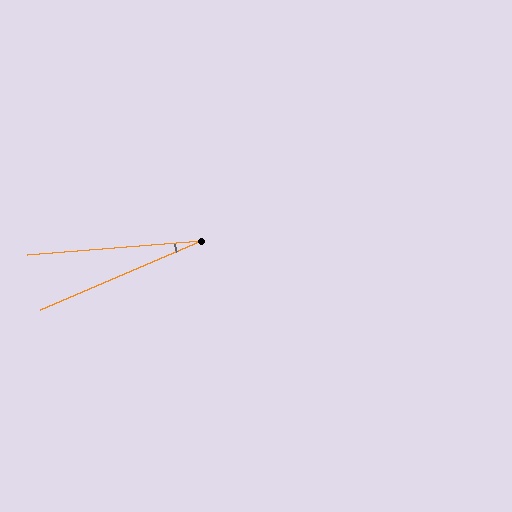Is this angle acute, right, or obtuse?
It is acute.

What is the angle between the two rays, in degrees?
Approximately 19 degrees.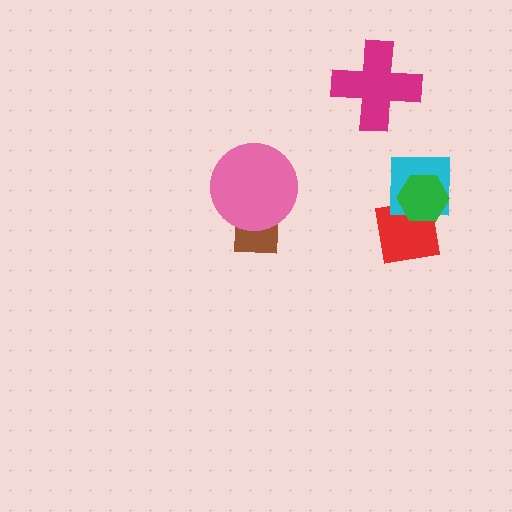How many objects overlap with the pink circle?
1 object overlaps with the pink circle.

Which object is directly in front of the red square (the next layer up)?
The cyan square is directly in front of the red square.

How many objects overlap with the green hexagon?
2 objects overlap with the green hexagon.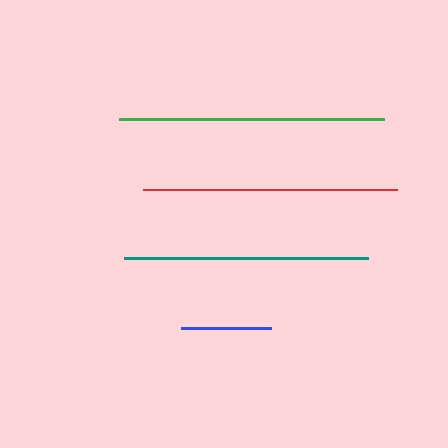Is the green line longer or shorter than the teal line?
The green line is longer than the teal line.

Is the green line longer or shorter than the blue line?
The green line is longer than the blue line.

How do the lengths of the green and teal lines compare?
The green and teal lines are approximately the same length.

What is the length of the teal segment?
The teal segment is approximately 244 pixels long.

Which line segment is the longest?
The green line is the longest at approximately 265 pixels.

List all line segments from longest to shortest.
From longest to shortest: green, red, teal, blue.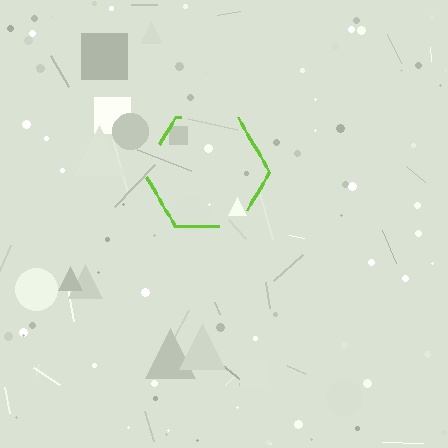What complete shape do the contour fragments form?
The contour fragments form a hexagon.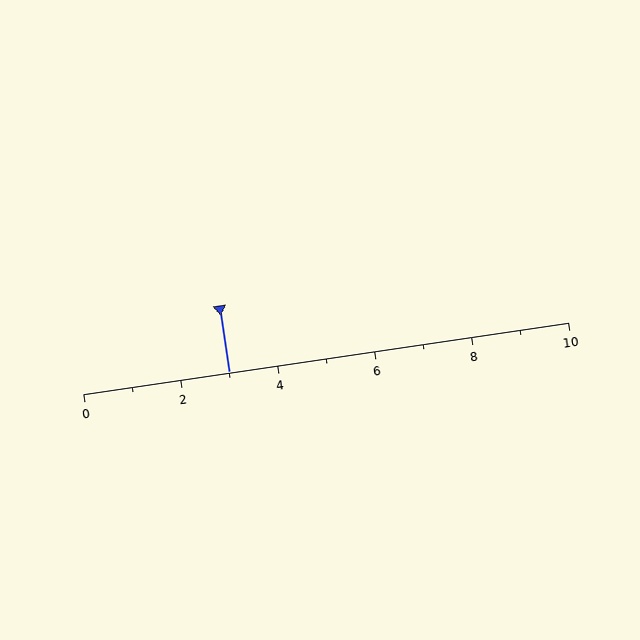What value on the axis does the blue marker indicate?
The marker indicates approximately 3.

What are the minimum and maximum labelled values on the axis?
The axis runs from 0 to 10.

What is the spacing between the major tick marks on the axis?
The major ticks are spaced 2 apart.